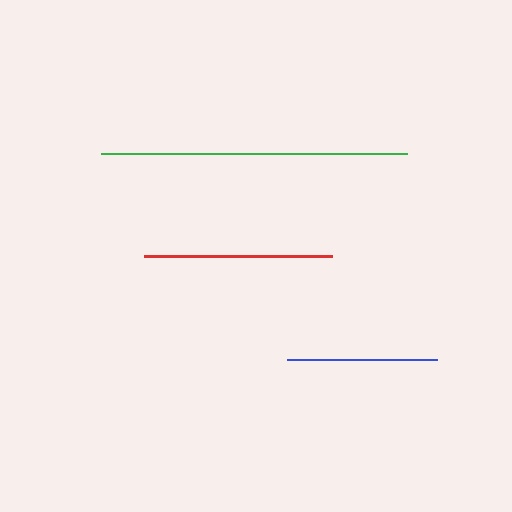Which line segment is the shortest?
The blue line is the shortest at approximately 150 pixels.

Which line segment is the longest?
The green line is the longest at approximately 307 pixels.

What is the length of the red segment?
The red segment is approximately 188 pixels long.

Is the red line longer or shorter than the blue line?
The red line is longer than the blue line.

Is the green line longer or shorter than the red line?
The green line is longer than the red line.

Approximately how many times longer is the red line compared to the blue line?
The red line is approximately 1.3 times the length of the blue line.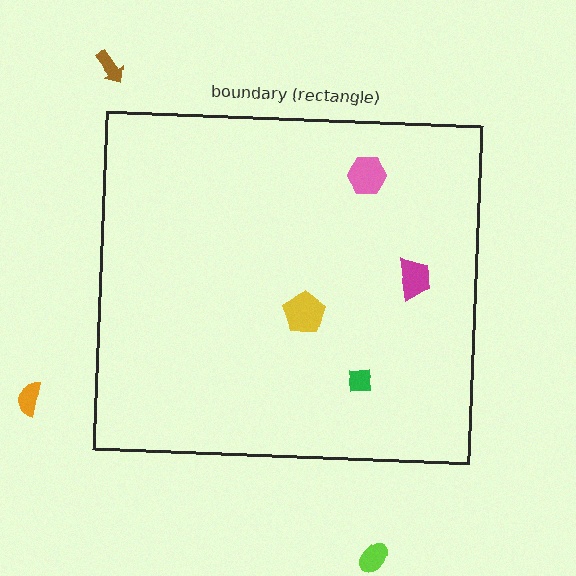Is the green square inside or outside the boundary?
Inside.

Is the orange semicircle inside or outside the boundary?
Outside.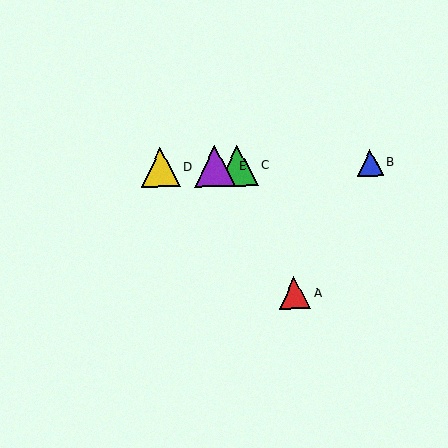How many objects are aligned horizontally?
4 objects (B, C, D, E) are aligned horizontally.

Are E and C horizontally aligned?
Yes, both are at y≈166.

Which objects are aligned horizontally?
Objects B, C, D, E are aligned horizontally.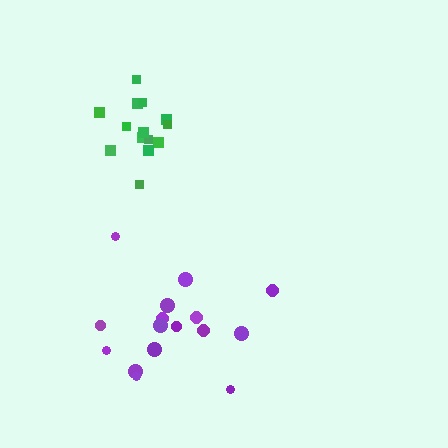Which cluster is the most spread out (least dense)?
Purple.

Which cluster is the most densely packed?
Green.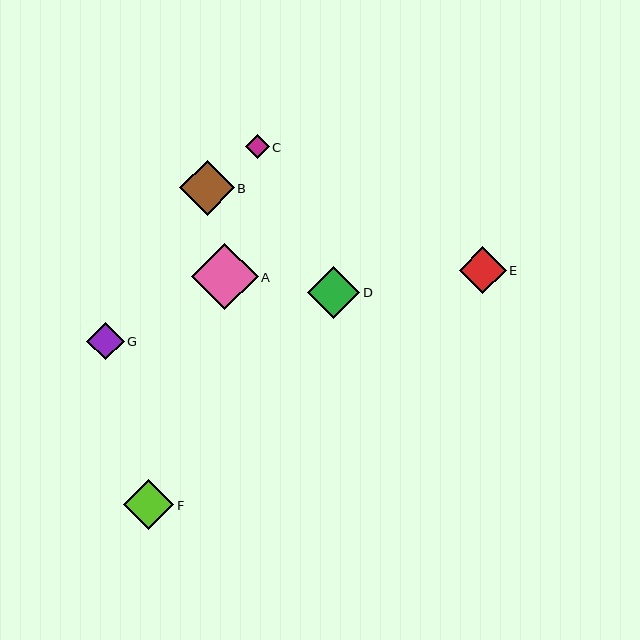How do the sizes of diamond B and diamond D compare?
Diamond B and diamond D are approximately the same size.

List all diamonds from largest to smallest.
From largest to smallest: A, B, D, F, E, G, C.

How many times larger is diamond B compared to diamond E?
Diamond B is approximately 1.2 times the size of diamond E.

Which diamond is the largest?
Diamond A is the largest with a size of approximately 66 pixels.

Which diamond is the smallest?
Diamond C is the smallest with a size of approximately 24 pixels.